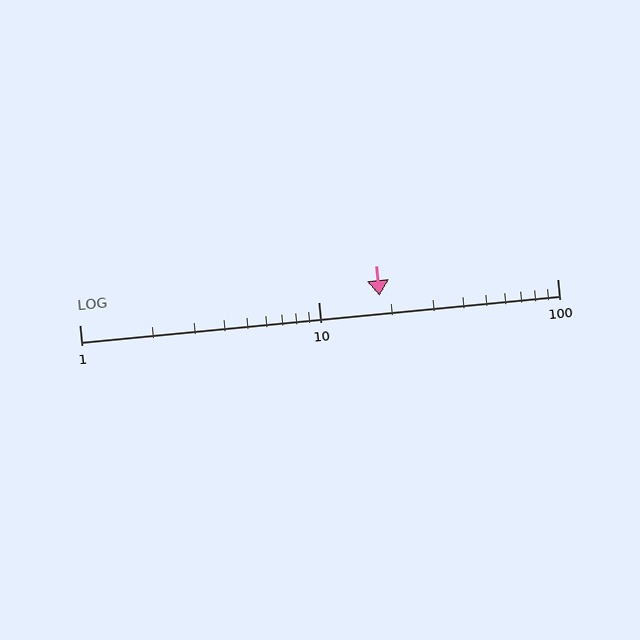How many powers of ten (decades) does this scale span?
The scale spans 2 decades, from 1 to 100.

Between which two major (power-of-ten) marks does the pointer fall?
The pointer is between 10 and 100.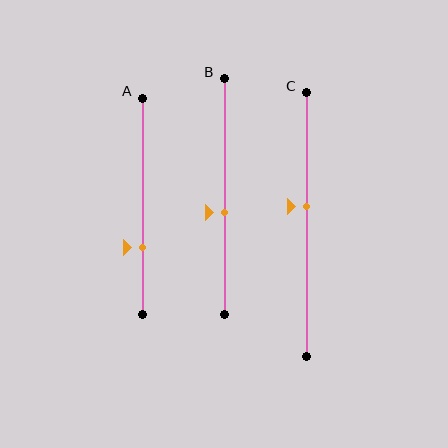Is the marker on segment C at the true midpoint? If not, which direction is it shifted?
No, the marker on segment C is shifted upward by about 7% of the segment length.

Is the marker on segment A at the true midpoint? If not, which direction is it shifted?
No, the marker on segment A is shifted downward by about 19% of the segment length.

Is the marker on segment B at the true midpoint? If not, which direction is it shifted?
No, the marker on segment B is shifted downward by about 7% of the segment length.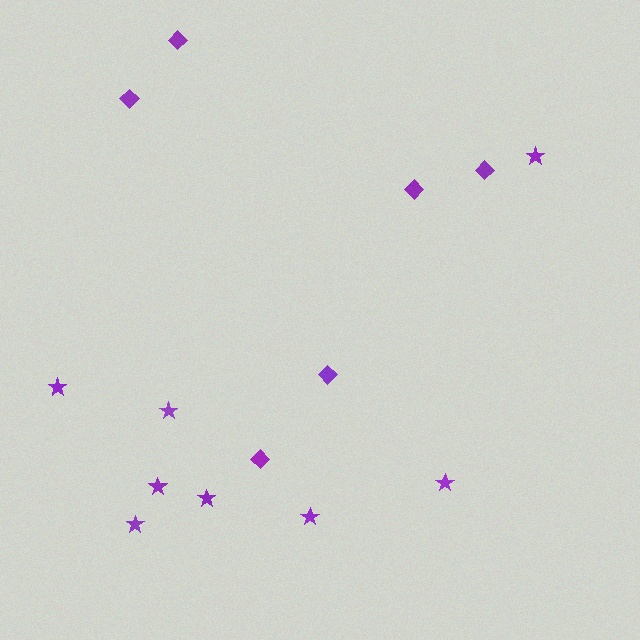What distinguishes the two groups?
There are 2 groups: one group of diamonds (6) and one group of stars (8).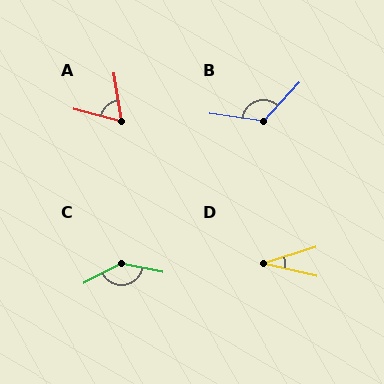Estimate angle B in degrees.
Approximately 125 degrees.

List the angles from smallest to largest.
D (30°), A (66°), B (125°), C (141°).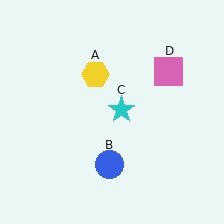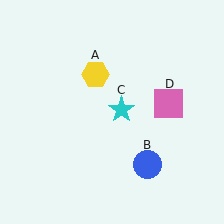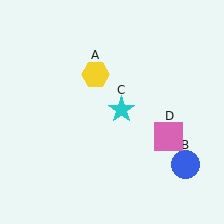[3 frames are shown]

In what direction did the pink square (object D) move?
The pink square (object D) moved down.